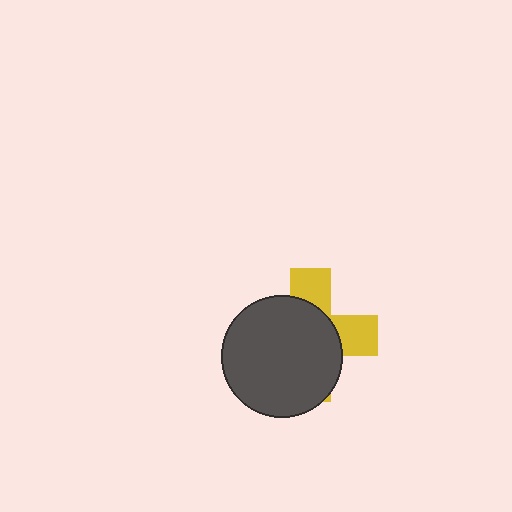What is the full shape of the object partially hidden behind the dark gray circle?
The partially hidden object is a yellow cross.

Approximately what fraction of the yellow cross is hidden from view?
Roughly 66% of the yellow cross is hidden behind the dark gray circle.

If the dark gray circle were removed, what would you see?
You would see the complete yellow cross.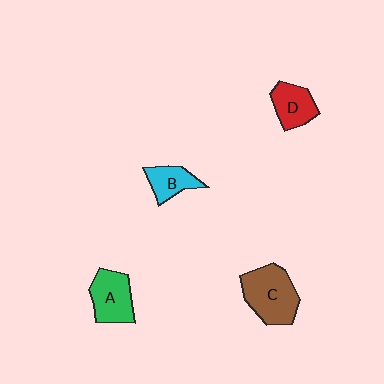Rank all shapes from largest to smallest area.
From largest to smallest: C (brown), A (green), D (red), B (cyan).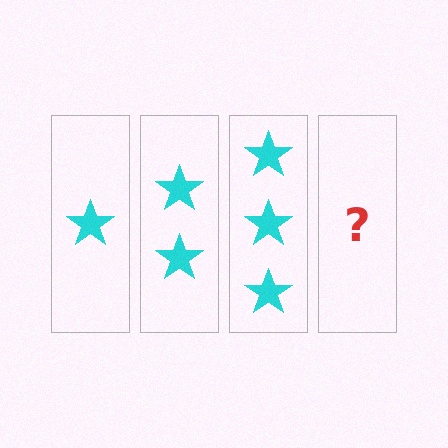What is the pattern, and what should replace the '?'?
The pattern is that each step adds one more star. The '?' should be 4 stars.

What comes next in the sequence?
The next element should be 4 stars.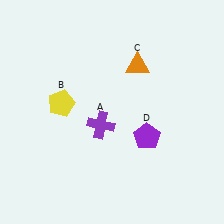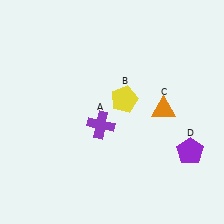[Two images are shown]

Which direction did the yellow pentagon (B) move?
The yellow pentagon (B) moved right.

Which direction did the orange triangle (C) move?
The orange triangle (C) moved down.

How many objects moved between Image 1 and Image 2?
3 objects moved between the two images.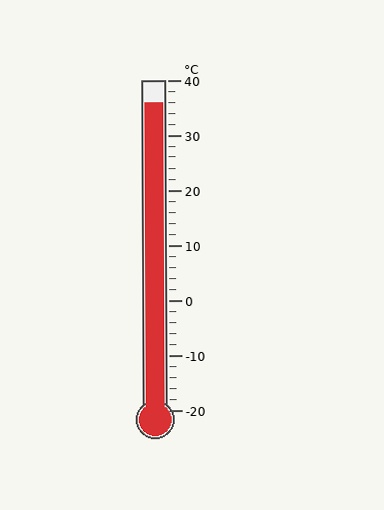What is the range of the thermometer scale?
The thermometer scale ranges from -20°C to 40°C.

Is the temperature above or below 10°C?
The temperature is above 10°C.